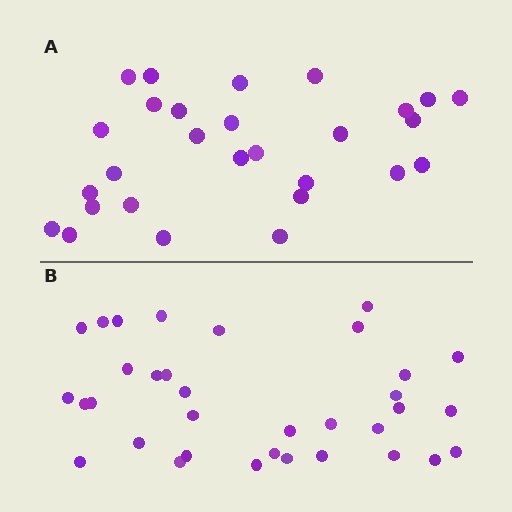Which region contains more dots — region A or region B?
Region B (the bottom region) has more dots.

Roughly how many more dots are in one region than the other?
Region B has about 6 more dots than region A.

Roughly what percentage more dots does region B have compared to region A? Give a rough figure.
About 20% more.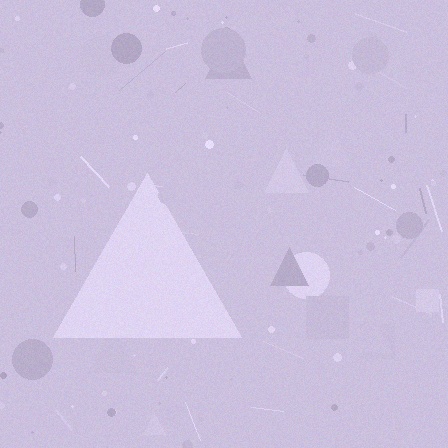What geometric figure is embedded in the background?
A triangle is embedded in the background.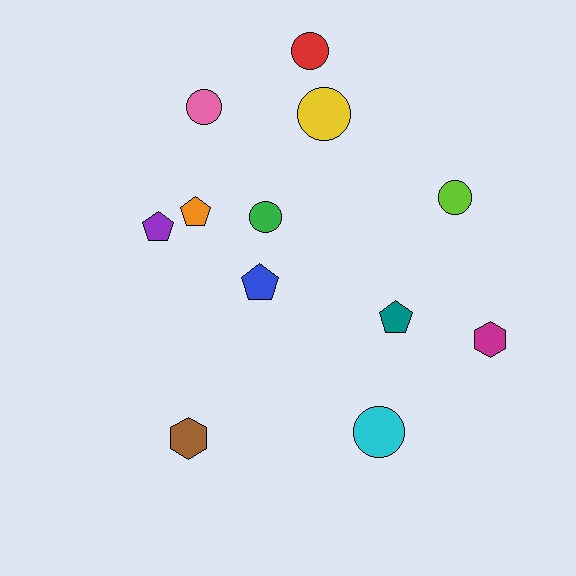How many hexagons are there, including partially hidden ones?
There are 2 hexagons.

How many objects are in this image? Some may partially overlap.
There are 12 objects.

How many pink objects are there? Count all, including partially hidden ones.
There is 1 pink object.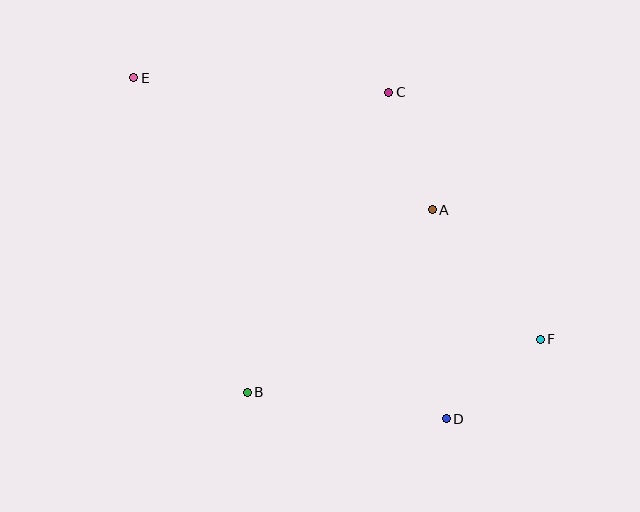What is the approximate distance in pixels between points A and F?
The distance between A and F is approximately 168 pixels.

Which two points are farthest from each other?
Points E and F are farthest from each other.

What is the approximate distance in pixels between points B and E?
The distance between B and E is approximately 334 pixels.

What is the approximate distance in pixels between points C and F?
The distance between C and F is approximately 290 pixels.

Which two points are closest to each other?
Points D and F are closest to each other.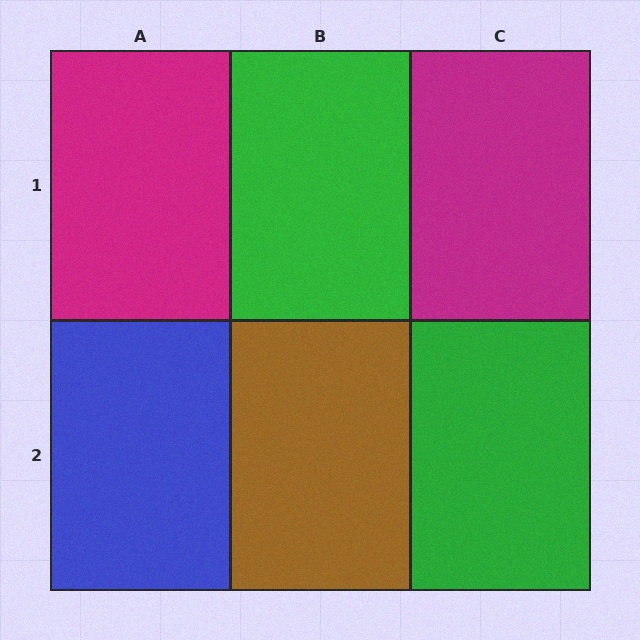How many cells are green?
2 cells are green.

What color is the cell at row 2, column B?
Brown.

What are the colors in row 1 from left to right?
Magenta, green, magenta.